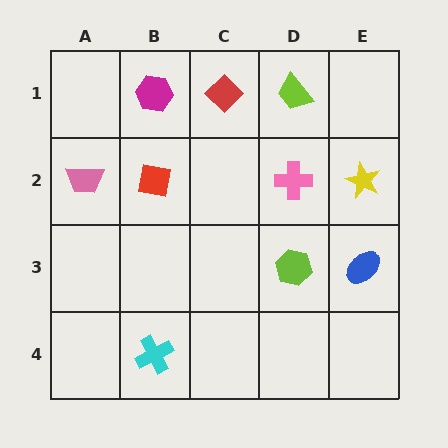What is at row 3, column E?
A blue ellipse.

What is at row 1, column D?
A lime trapezoid.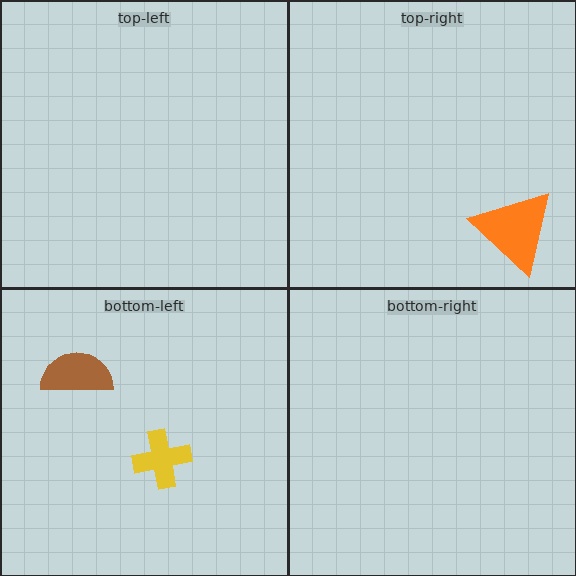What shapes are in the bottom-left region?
The yellow cross, the brown semicircle.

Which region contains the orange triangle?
The top-right region.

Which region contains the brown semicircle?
The bottom-left region.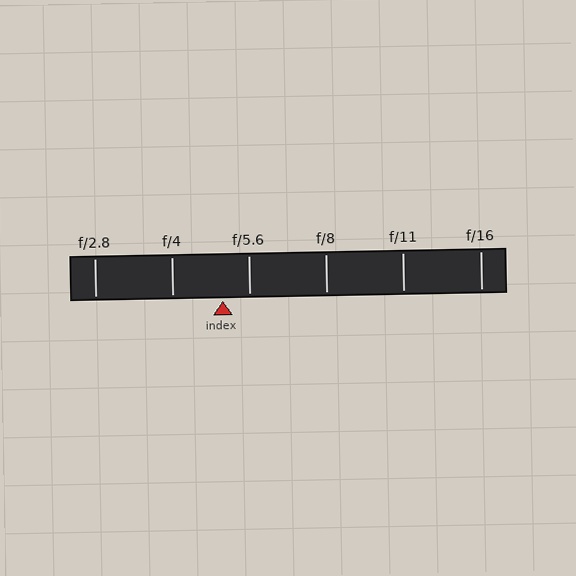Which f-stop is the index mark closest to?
The index mark is closest to f/5.6.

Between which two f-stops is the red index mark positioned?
The index mark is between f/4 and f/5.6.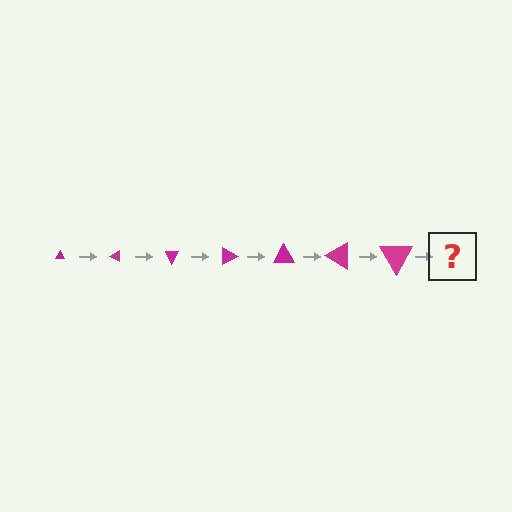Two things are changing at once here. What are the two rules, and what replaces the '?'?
The two rules are that the triangle grows larger each step and it rotates 30 degrees each step. The '?' should be a triangle, larger than the previous one and rotated 210 degrees from the start.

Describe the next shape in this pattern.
It should be a triangle, larger than the previous one and rotated 210 degrees from the start.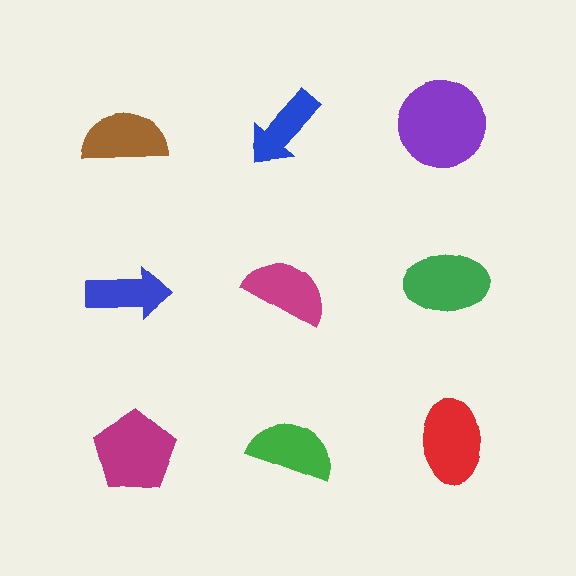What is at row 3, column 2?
A green semicircle.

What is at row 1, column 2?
A blue arrow.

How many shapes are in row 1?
3 shapes.